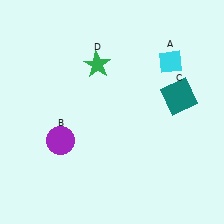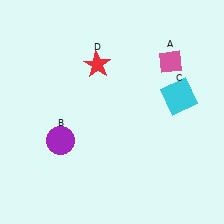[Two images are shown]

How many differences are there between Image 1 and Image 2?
There are 3 differences between the two images.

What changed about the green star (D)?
In Image 1, D is green. In Image 2, it changed to red.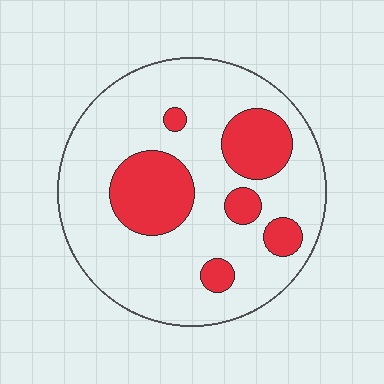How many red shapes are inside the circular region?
6.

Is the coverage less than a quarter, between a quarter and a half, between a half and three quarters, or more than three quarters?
Less than a quarter.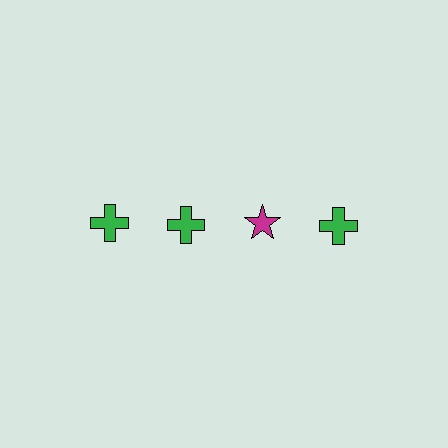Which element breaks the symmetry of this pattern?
The magenta star in the top row, center column breaks the symmetry. All other shapes are green crosses.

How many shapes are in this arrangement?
There are 4 shapes arranged in a grid pattern.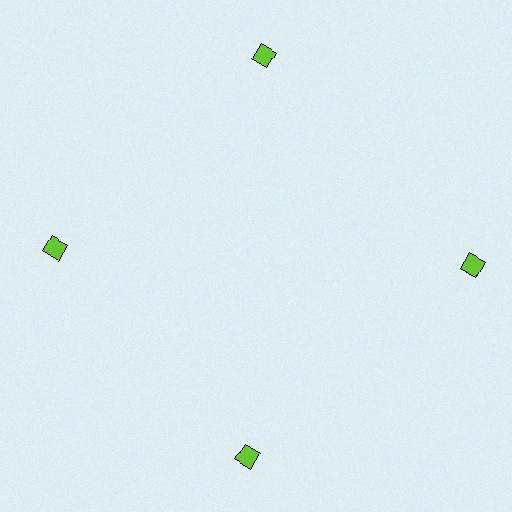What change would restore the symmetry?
The symmetry would be restored by moving it inward, back onto the ring so that all 4 squares sit at equal angles and equal distance from the center.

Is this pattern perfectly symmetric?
No. The 4 lime squares are arranged in a ring, but one element near the 3 o'clock position is pushed outward from the center, breaking the 4-fold rotational symmetry.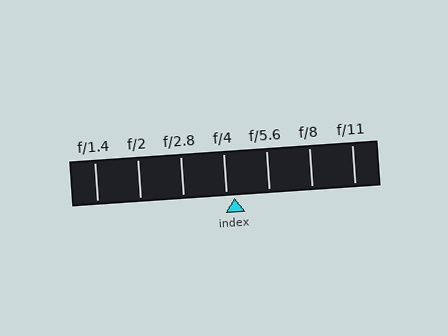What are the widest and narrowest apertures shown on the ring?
The widest aperture shown is f/1.4 and the narrowest is f/11.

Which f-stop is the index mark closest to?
The index mark is closest to f/4.